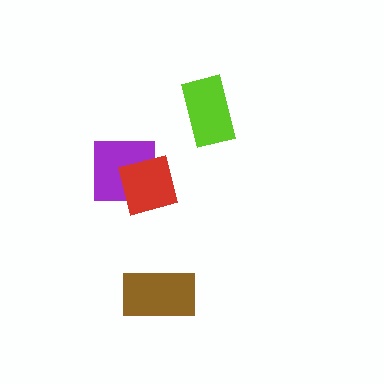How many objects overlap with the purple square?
1 object overlaps with the purple square.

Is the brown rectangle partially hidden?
No, no other shape covers it.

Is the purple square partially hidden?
Yes, it is partially covered by another shape.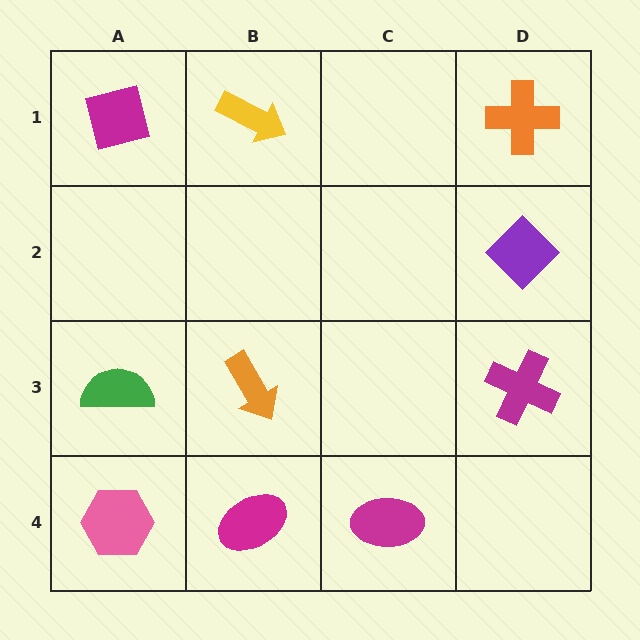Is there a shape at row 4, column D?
No, that cell is empty.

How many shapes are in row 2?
1 shape.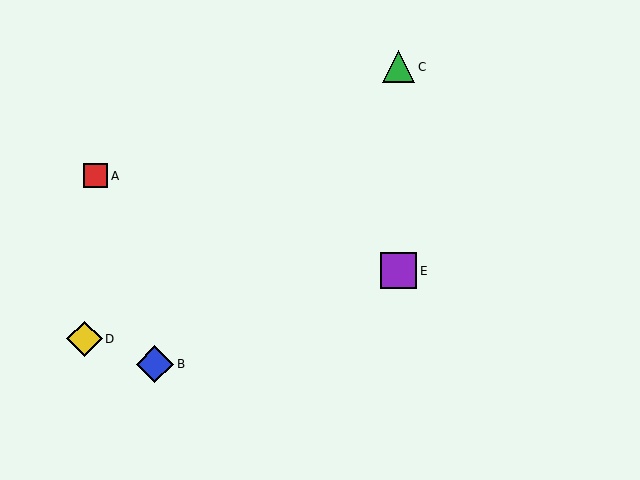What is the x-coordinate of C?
Object C is at x≈399.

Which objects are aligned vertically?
Objects C, E are aligned vertically.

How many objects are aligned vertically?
2 objects (C, E) are aligned vertically.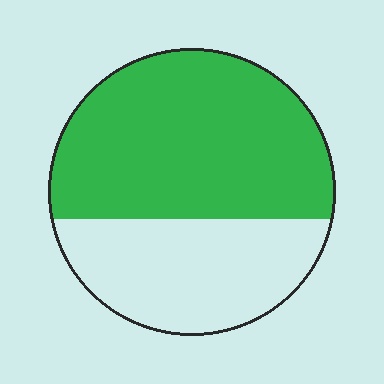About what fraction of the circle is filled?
About five eighths (5/8).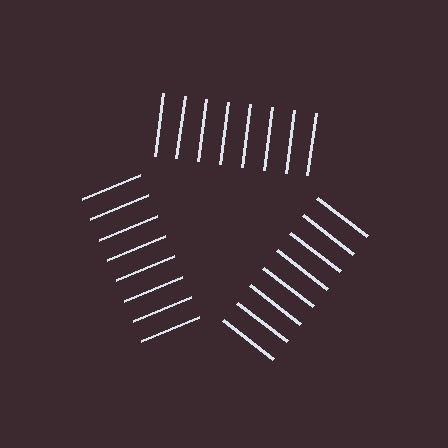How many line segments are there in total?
24 — 8 along each of the 3 edges.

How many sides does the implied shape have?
3 sides — the line-ends trace a triangle.